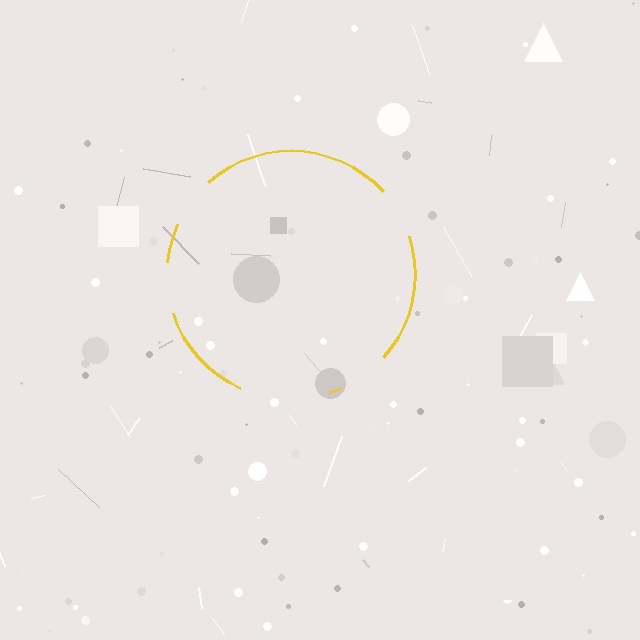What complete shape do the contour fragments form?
The contour fragments form a circle.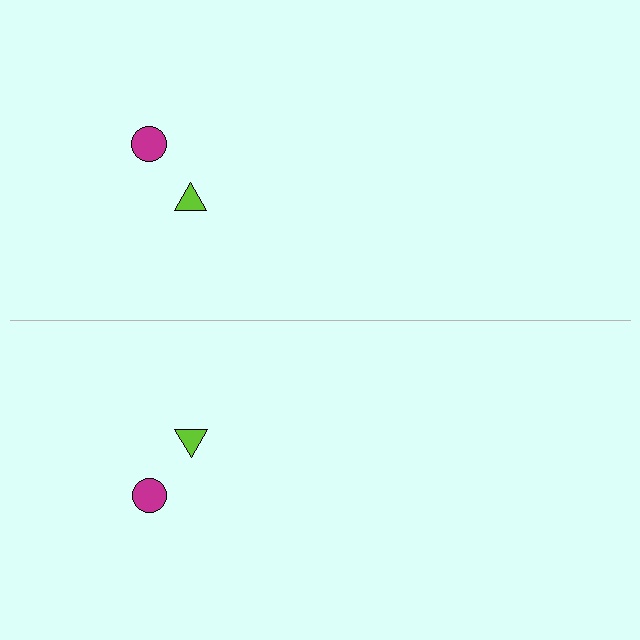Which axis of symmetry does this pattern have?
The pattern has a horizontal axis of symmetry running through the center of the image.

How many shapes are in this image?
There are 4 shapes in this image.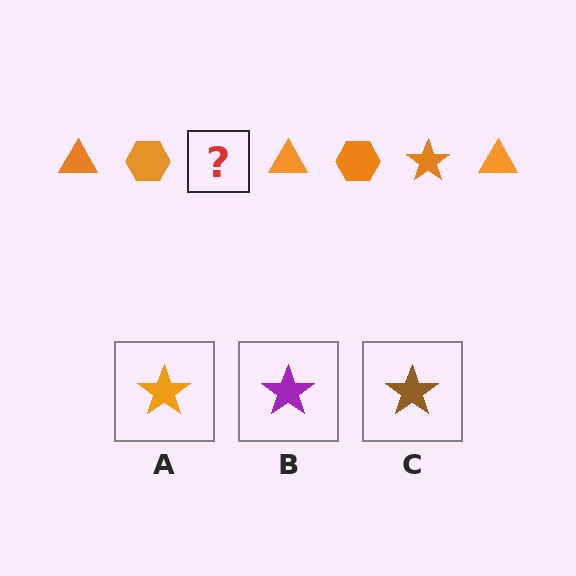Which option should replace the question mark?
Option A.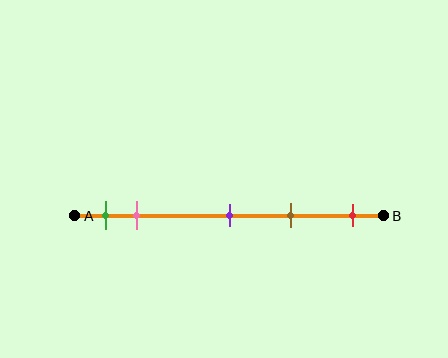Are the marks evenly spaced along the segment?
No, the marks are not evenly spaced.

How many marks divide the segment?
There are 5 marks dividing the segment.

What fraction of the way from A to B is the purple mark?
The purple mark is approximately 50% (0.5) of the way from A to B.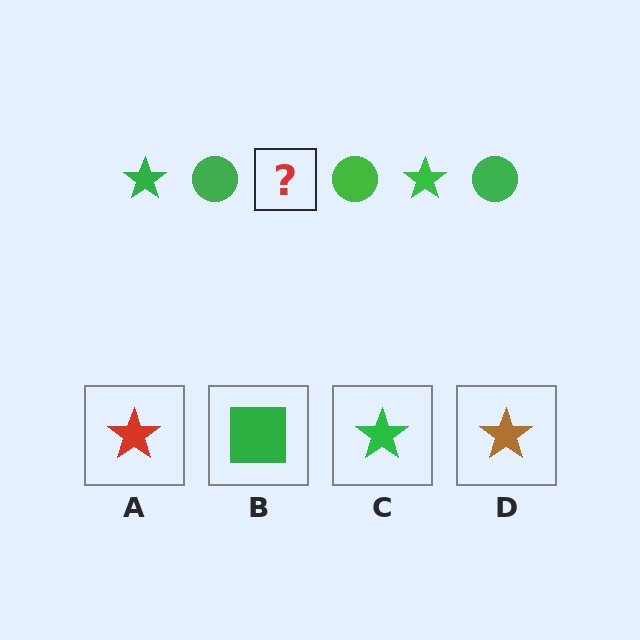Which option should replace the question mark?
Option C.